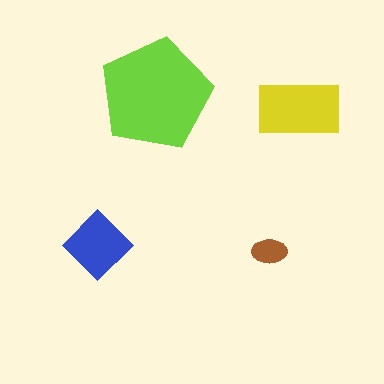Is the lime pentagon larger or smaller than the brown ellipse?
Larger.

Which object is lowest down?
The brown ellipse is bottommost.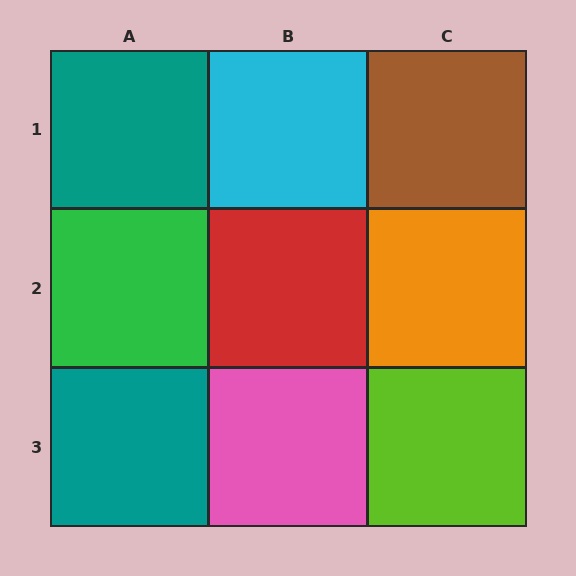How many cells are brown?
1 cell is brown.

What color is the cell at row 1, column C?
Brown.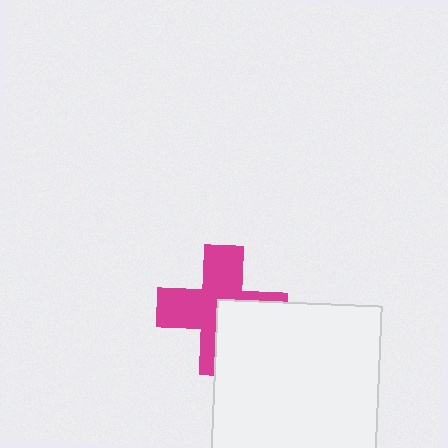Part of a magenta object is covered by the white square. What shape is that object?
It is a cross.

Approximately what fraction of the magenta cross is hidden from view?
Roughly 38% of the magenta cross is hidden behind the white square.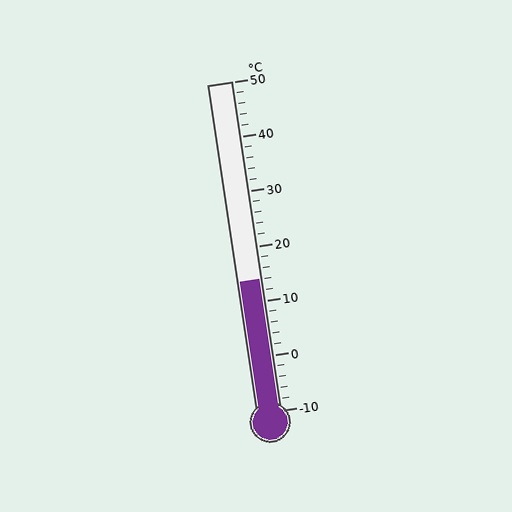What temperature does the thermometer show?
The thermometer shows approximately 14°C.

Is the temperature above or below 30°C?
The temperature is below 30°C.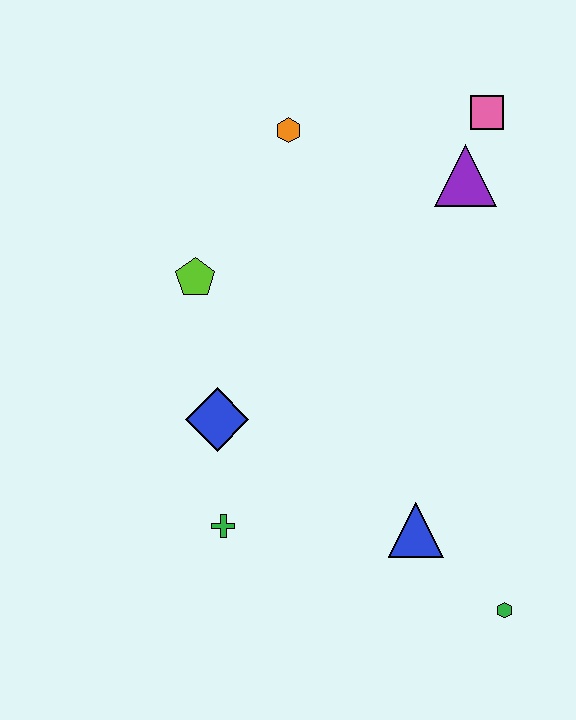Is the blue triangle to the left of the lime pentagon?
No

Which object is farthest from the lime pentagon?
The green hexagon is farthest from the lime pentagon.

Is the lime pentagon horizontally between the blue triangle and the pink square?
No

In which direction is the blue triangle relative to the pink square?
The blue triangle is below the pink square.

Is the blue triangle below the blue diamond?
Yes